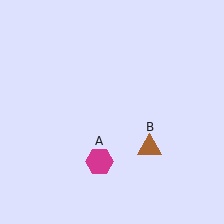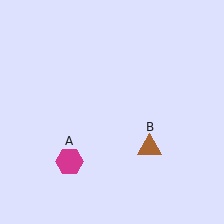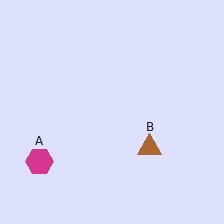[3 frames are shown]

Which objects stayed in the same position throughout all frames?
Brown triangle (object B) remained stationary.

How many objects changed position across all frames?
1 object changed position: magenta hexagon (object A).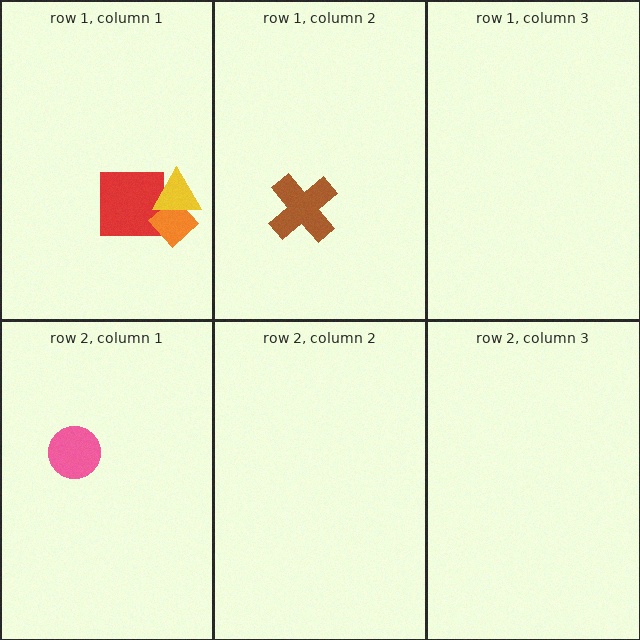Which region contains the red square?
The row 1, column 1 region.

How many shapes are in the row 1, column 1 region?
3.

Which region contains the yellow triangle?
The row 1, column 1 region.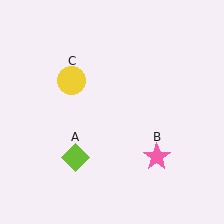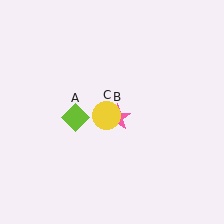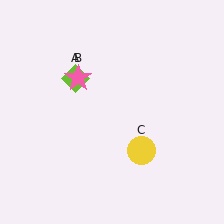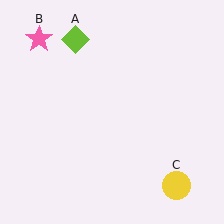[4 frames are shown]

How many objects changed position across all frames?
3 objects changed position: lime diamond (object A), pink star (object B), yellow circle (object C).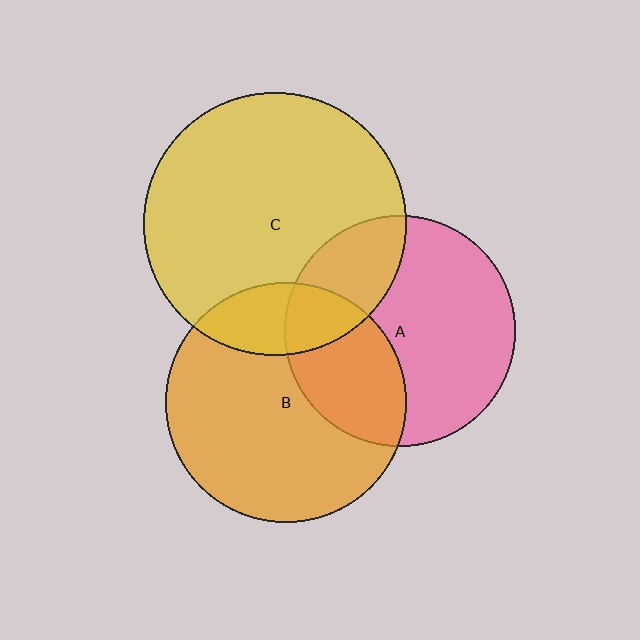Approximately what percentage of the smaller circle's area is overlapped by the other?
Approximately 35%.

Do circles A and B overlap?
Yes.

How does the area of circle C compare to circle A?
Approximately 1.3 times.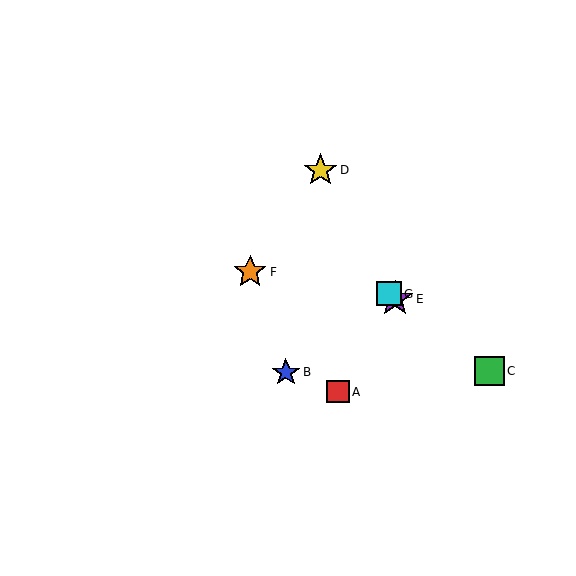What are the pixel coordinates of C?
Object C is at (489, 371).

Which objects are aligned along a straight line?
Objects C, E, G are aligned along a straight line.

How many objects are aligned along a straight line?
3 objects (C, E, G) are aligned along a straight line.